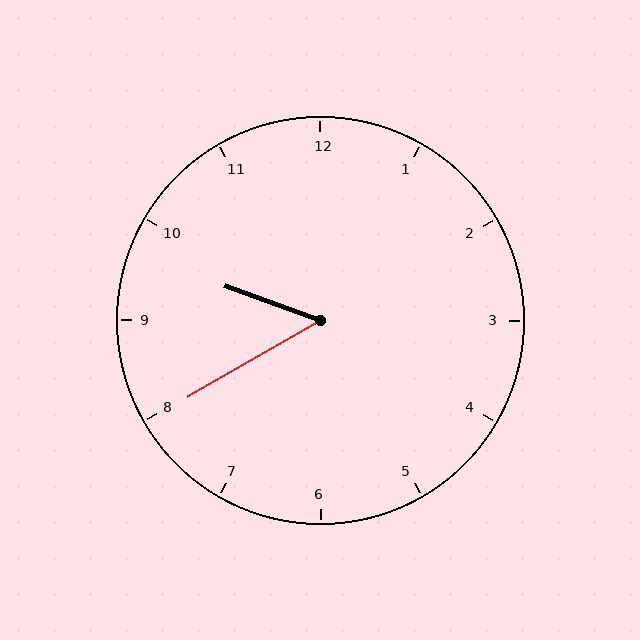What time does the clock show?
9:40.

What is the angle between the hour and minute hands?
Approximately 50 degrees.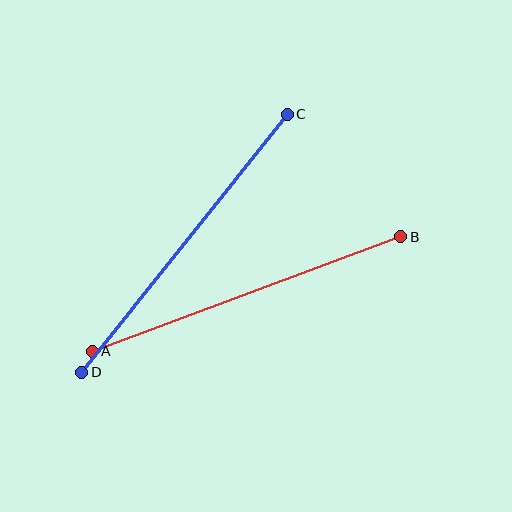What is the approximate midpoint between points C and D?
The midpoint is at approximately (184, 243) pixels.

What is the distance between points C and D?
The distance is approximately 330 pixels.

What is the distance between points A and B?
The distance is approximately 329 pixels.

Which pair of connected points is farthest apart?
Points C and D are farthest apart.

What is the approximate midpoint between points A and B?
The midpoint is at approximately (247, 294) pixels.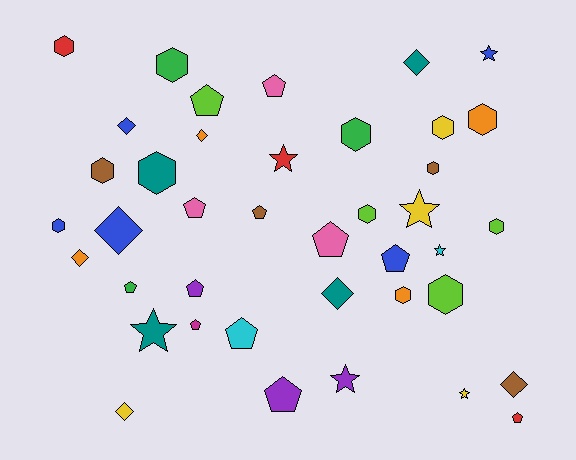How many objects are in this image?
There are 40 objects.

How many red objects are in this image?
There are 3 red objects.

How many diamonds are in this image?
There are 8 diamonds.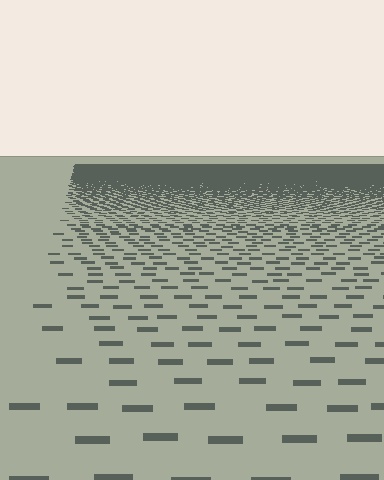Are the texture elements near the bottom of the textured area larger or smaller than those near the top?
Larger. Near the bottom, elements are closer to the viewer and appear at a bigger on-screen size.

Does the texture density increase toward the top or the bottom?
Density increases toward the top.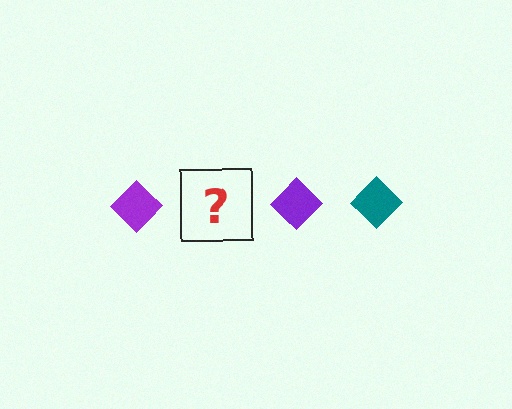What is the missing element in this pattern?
The missing element is a teal diamond.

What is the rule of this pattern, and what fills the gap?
The rule is that the pattern cycles through purple, teal diamonds. The gap should be filled with a teal diamond.